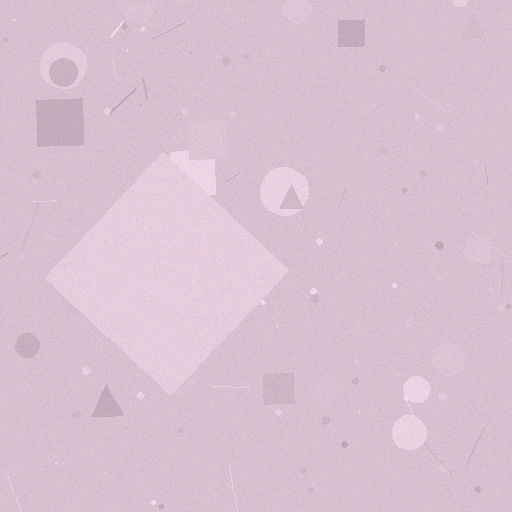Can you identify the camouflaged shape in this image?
The camouflaged shape is a diamond.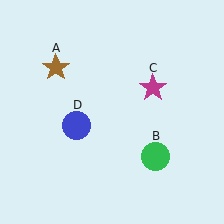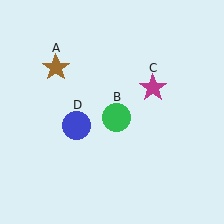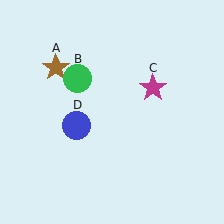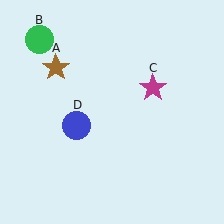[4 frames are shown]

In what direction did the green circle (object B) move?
The green circle (object B) moved up and to the left.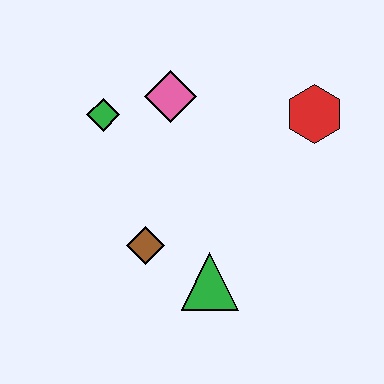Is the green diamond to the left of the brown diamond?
Yes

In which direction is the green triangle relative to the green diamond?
The green triangle is below the green diamond.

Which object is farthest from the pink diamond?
The green triangle is farthest from the pink diamond.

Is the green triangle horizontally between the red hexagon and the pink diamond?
Yes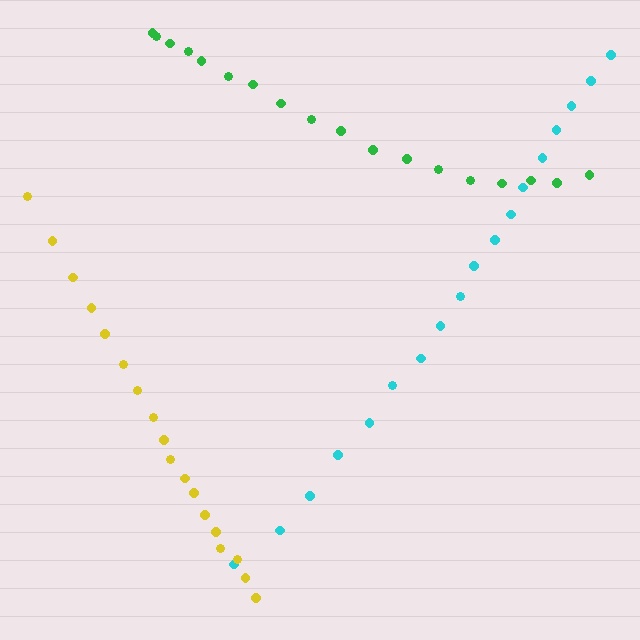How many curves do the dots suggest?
There are 3 distinct paths.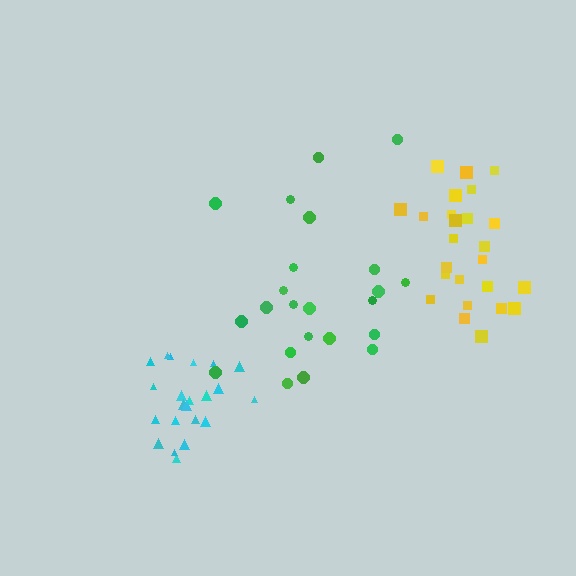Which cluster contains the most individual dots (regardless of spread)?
Yellow (25).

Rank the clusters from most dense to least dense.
cyan, yellow, green.